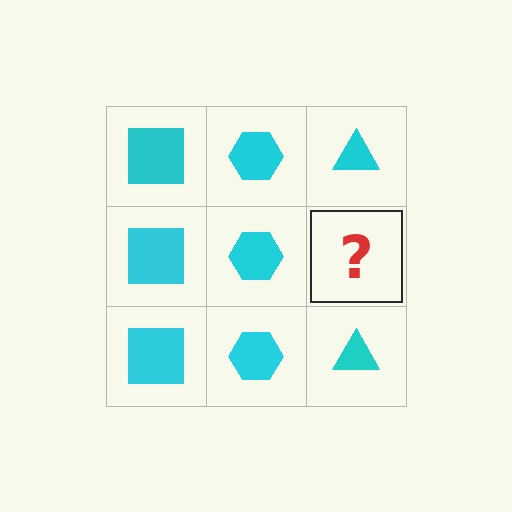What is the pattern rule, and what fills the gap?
The rule is that each column has a consistent shape. The gap should be filled with a cyan triangle.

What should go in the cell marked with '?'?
The missing cell should contain a cyan triangle.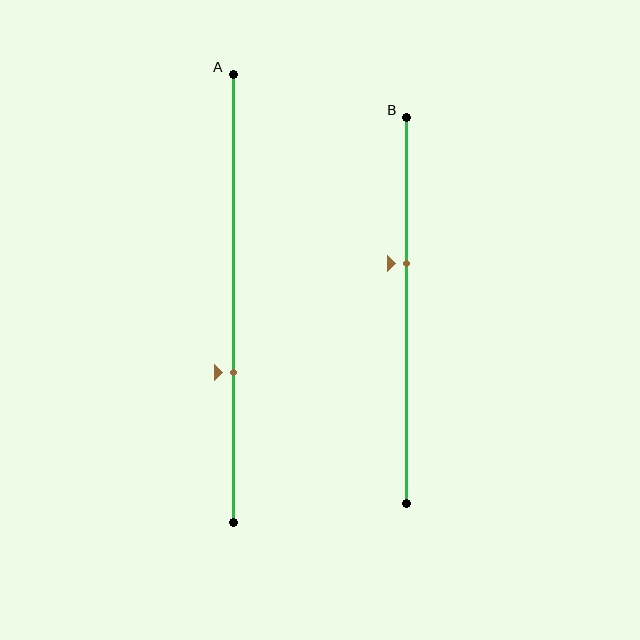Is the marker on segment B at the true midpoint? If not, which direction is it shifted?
No, the marker on segment B is shifted upward by about 12% of the segment length.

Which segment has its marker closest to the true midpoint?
Segment B has its marker closest to the true midpoint.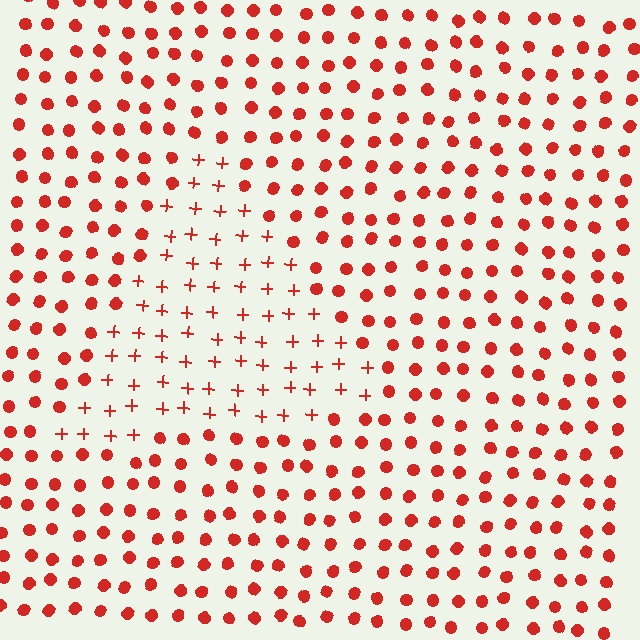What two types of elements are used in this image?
The image uses plus signs inside the triangle region and circles outside it.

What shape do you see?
I see a triangle.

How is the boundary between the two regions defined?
The boundary is defined by a change in element shape: plus signs inside vs. circles outside. All elements share the same color and spacing.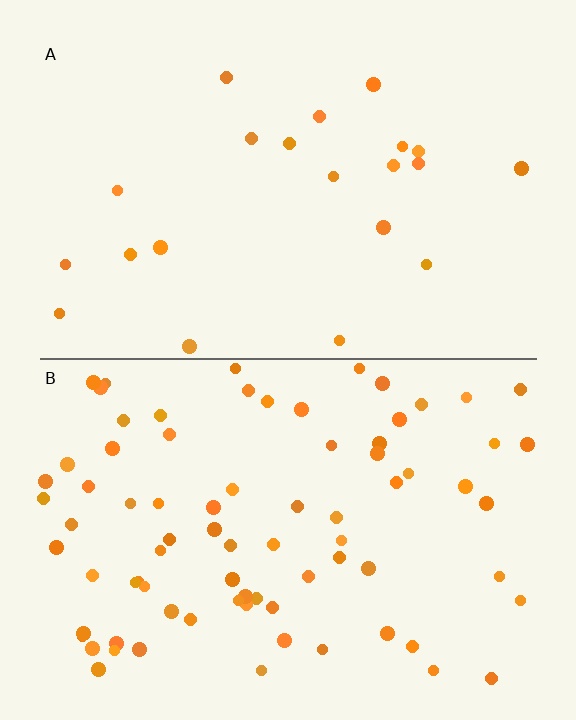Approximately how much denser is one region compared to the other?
Approximately 3.7× — region B over region A.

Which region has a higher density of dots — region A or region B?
B (the bottom).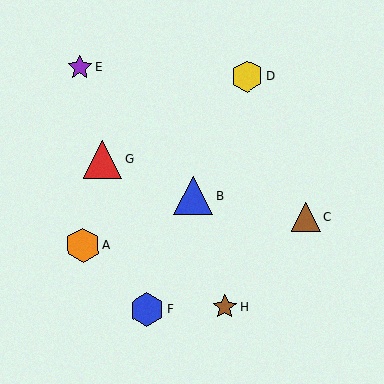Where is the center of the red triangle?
The center of the red triangle is at (102, 159).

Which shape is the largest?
The blue triangle (labeled B) is the largest.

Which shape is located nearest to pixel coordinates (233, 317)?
The brown star (labeled H) at (225, 306) is nearest to that location.